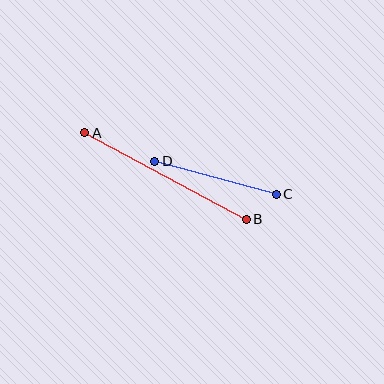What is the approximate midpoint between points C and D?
The midpoint is at approximately (216, 178) pixels.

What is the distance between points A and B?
The distance is approximately 183 pixels.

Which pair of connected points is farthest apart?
Points A and B are farthest apart.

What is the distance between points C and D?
The distance is approximately 126 pixels.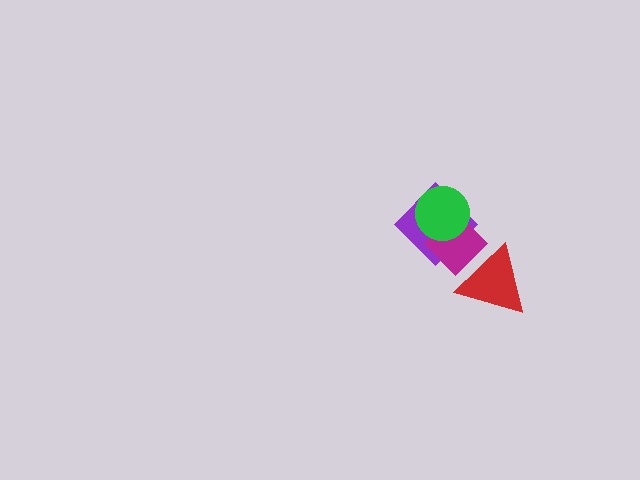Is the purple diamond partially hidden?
Yes, it is partially covered by another shape.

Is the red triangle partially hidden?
No, no other shape covers it.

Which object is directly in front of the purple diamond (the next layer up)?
The magenta diamond is directly in front of the purple diamond.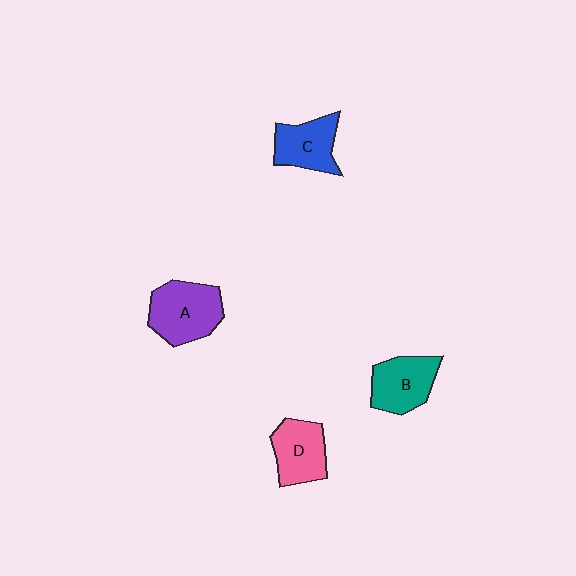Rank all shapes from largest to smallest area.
From largest to smallest: A (purple), B (teal), D (pink), C (blue).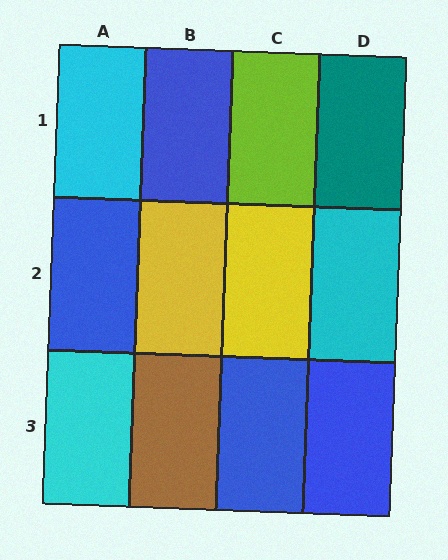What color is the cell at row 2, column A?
Blue.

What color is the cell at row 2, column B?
Yellow.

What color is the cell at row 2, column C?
Yellow.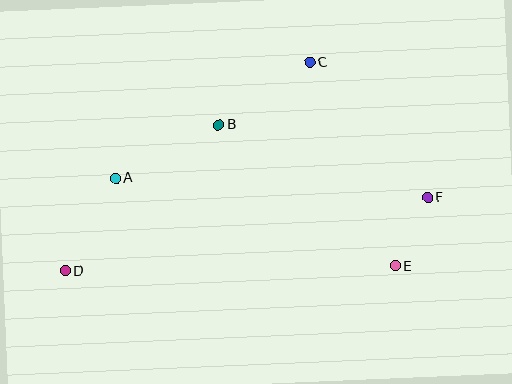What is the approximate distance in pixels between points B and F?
The distance between B and F is approximately 221 pixels.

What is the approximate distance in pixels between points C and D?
The distance between C and D is approximately 321 pixels.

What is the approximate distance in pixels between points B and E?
The distance between B and E is approximately 226 pixels.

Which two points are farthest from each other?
Points D and F are farthest from each other.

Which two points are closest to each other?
Points E and F are closest to each other.